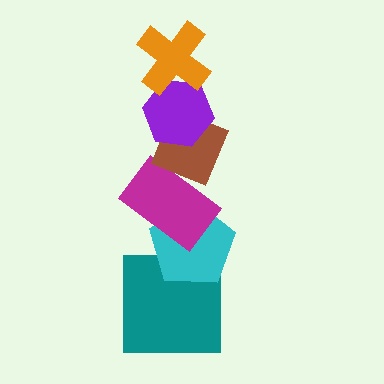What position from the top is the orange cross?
The orange cross is 1st from the top.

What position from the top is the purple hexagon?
The purple hexagon is 2nd from the top.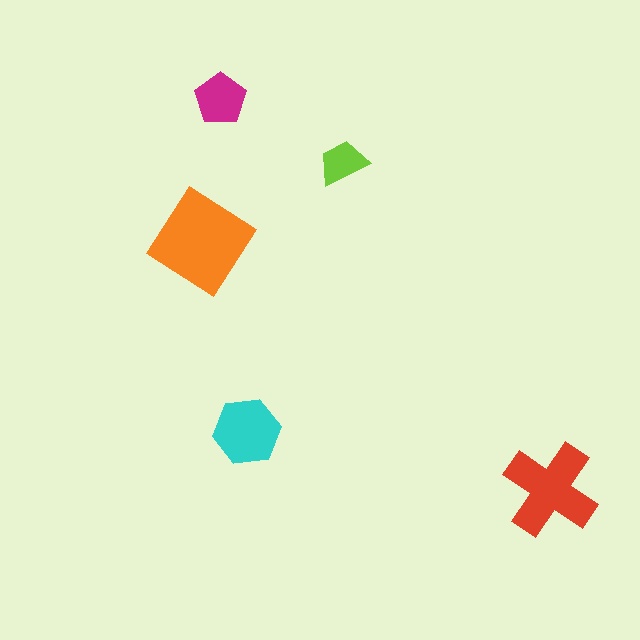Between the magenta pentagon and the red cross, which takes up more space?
The red cross.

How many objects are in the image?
There are 5 objects in the image.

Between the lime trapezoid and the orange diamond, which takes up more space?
The orange diamond.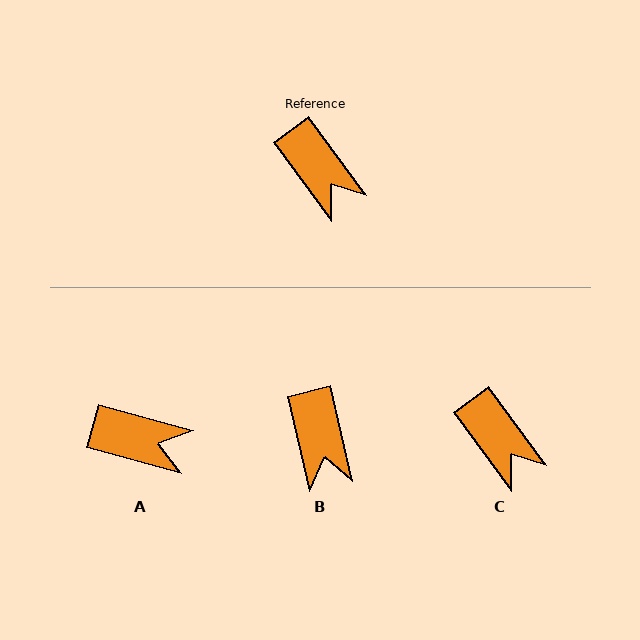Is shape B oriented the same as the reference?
No, it is off by about 23 degrees.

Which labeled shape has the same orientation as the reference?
C.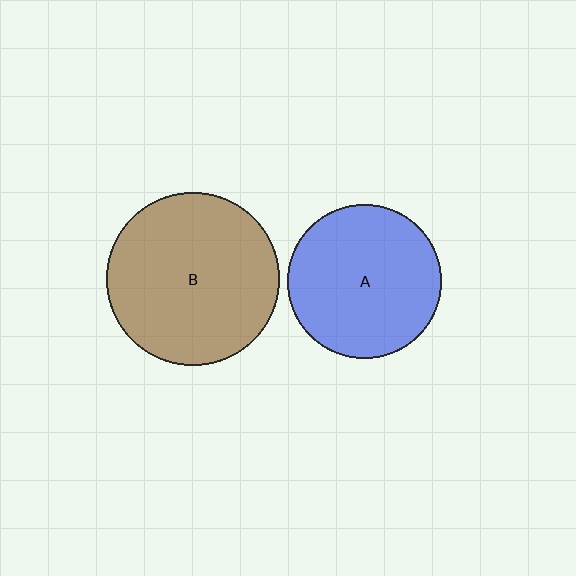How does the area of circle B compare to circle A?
Approximately 1.3 times.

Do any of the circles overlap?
No, none of the circles overlap.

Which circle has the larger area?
Circle B (brown).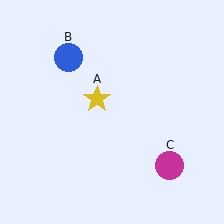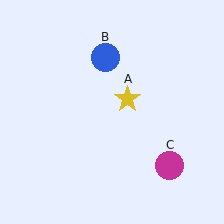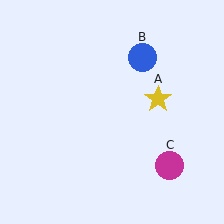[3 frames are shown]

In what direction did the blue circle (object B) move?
The blue circle (object B) moved right.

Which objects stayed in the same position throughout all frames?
Magenta circle (object C) remained stationary.